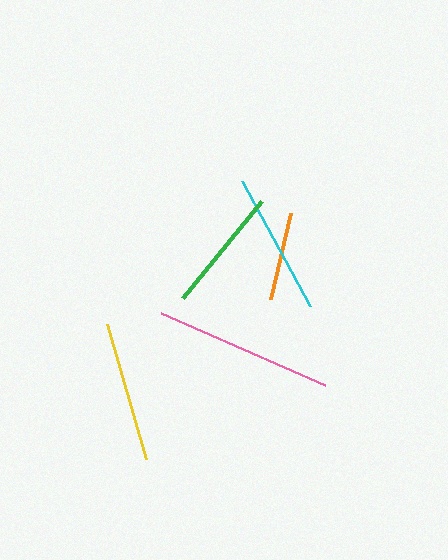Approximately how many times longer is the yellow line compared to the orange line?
The yellow line is approximately 1.6 times the length of the orange line.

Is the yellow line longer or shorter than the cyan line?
The cyan line is longer than the yellow line.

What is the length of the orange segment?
The orange segment is approximately 89 pixels long.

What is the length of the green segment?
The green segment is approximately 126 pixels long.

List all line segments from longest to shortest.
From longest to shortest: pink, cyan, yellow, green, orange.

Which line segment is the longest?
The pink line is the longest at approximately 179 pixels.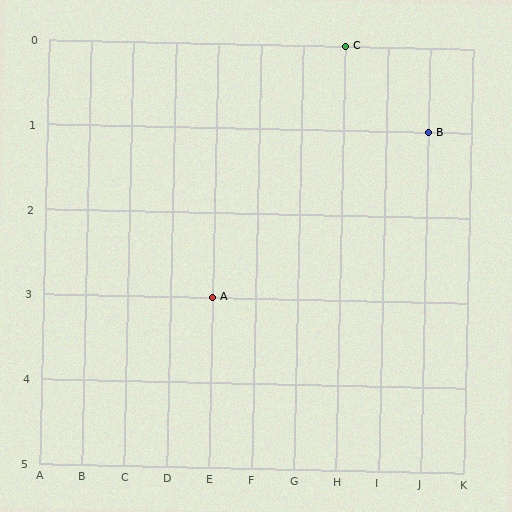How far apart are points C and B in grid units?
Points C and B are 2 columns and 1 row apart (about 2.2 grid units diagonally).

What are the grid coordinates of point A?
Point A is at grid coordinates (E, 3).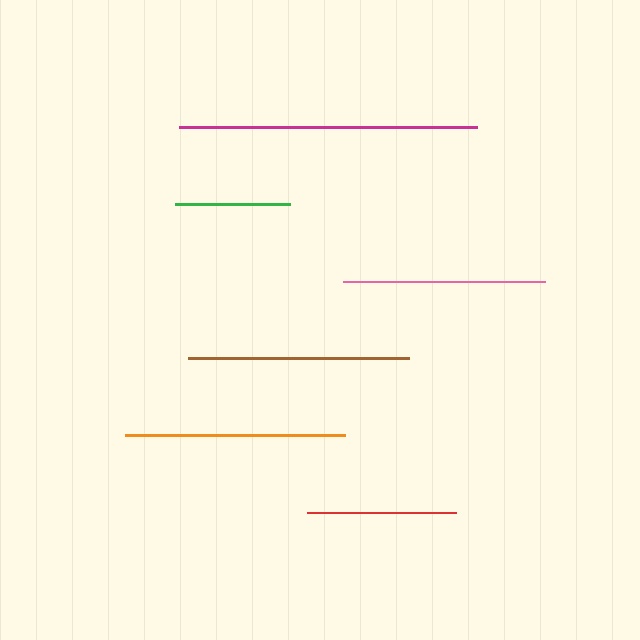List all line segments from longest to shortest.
From longest to shortest: magenta, brown, orange, pink, red, green.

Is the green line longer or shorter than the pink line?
The pink line is longer than the green line.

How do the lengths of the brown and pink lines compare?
The brown and pink lines are approximately the same length.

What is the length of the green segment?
The green segment is approximately 115 pixels long.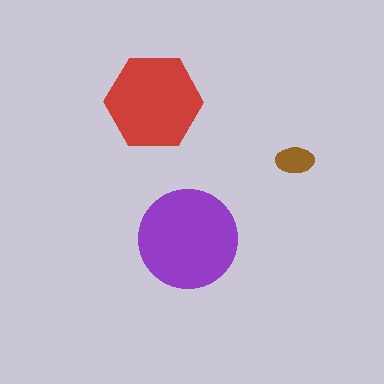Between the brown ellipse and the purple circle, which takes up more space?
The purple circle.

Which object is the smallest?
The brown ellipse.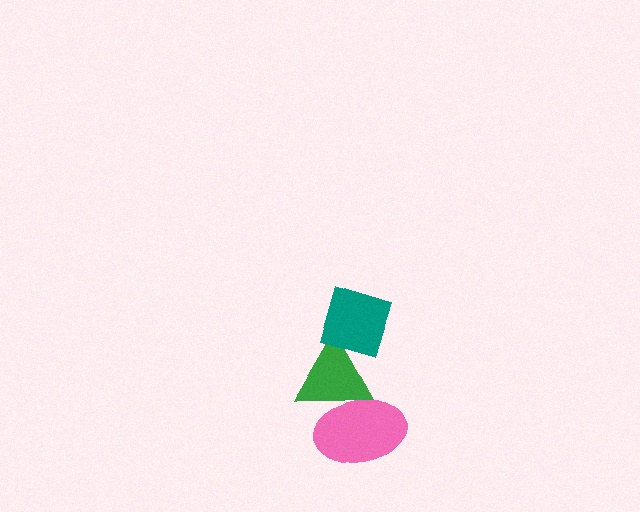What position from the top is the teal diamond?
The teal diamond is 1st from the top.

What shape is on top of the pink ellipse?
The green triangle is on top of the pink ellipse.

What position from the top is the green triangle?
The green triangle is 2nd from the top.